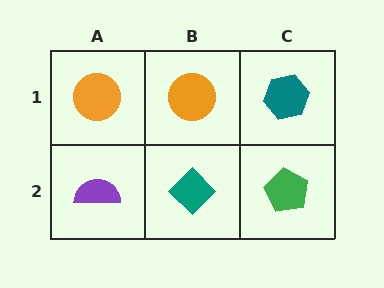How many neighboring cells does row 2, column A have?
2.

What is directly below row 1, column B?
A teal diamond.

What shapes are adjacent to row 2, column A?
An orange circle (row 1, column A), a teal diamond (row 2, column B).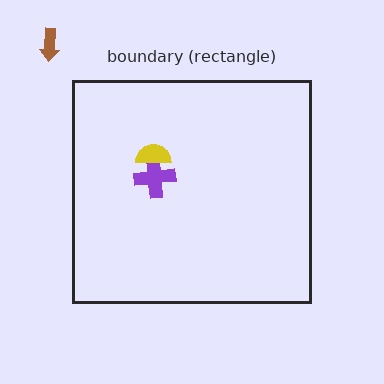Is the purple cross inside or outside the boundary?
Inside.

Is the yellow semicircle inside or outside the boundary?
Inside.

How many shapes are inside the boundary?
2 inside, 1 outside.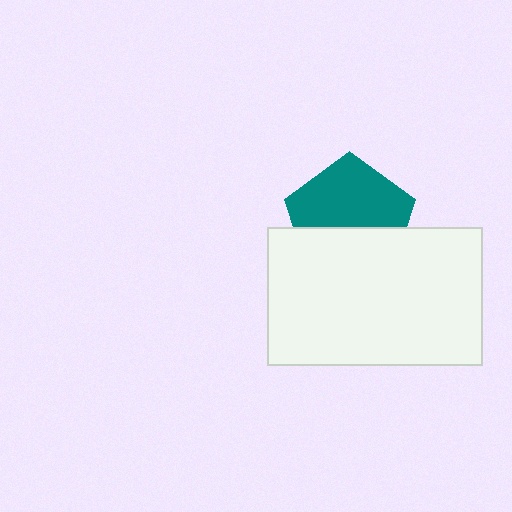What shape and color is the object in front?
The object in front is a white rectangle.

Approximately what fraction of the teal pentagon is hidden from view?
Roughly 42% of the teal pentagon is hidden behind the white rectangle.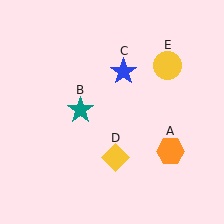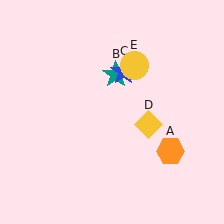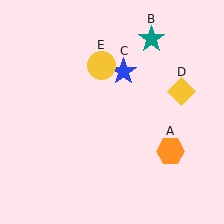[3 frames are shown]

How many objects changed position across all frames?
3 objects changed position: teal star (object B), yellow diamond (object D), yellow circle (object E).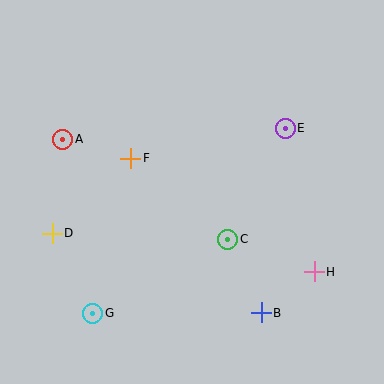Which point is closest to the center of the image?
Point C at (228, 239) is closest to the center.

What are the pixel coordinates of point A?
Point A is at (62, 139).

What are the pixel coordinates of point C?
Point C is at (228, 239).